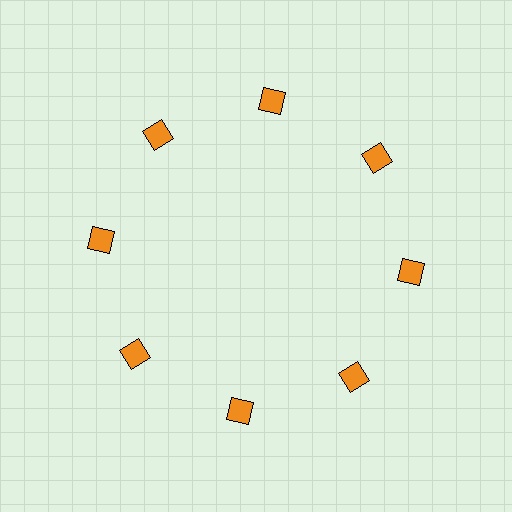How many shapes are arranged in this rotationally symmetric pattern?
There are 8 shapes, arranged in 8 groups of 1.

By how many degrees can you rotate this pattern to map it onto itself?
The pattern maps onto itself every 45 degrees of rotation.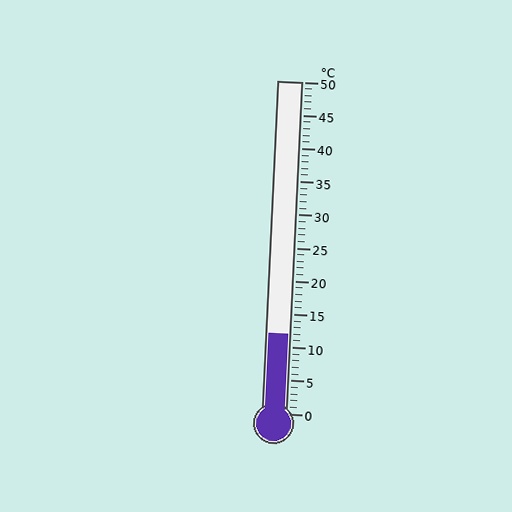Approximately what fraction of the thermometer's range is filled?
The thermometer is filled to approximately 25% of its range.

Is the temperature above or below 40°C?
The temperature is below 40°C.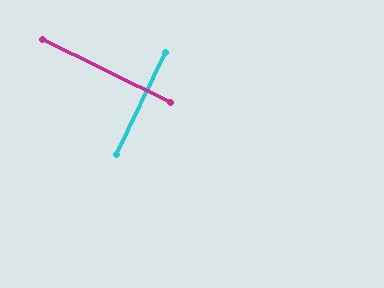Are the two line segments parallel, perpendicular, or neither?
Perpendicular — they meet at approximately 89°.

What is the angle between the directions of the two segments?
Approximately 89 degrees.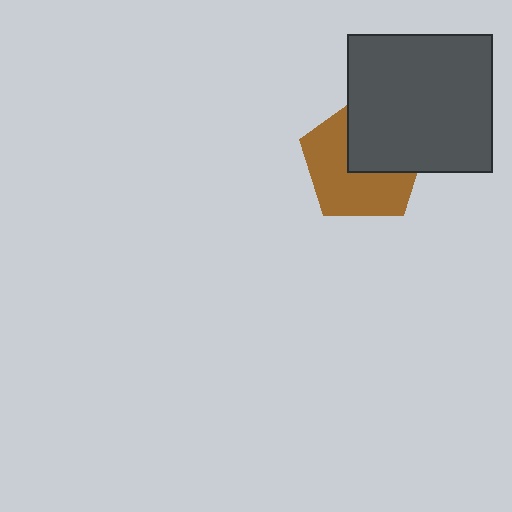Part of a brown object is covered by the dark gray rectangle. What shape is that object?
It is a pentagon.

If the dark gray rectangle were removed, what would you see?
You would see the complete brown pentagon.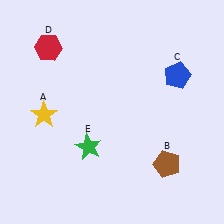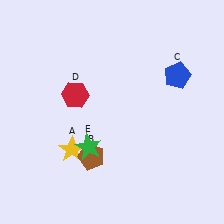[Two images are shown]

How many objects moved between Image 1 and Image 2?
3 objects moved between the two images.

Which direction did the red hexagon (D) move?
The red hexagon (D) moved down.